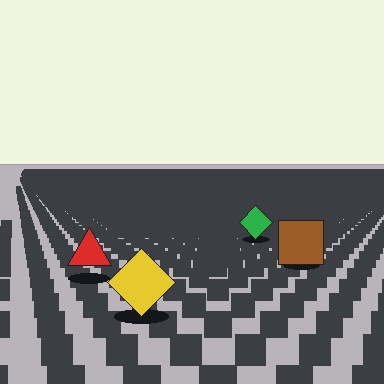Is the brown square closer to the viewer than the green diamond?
Yes. The brown square is closer — you can tell from the texture gradient: the ground texture is coarser near it.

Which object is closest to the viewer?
The yellow diamond is closest. The texture marks near it are larger and more spread out.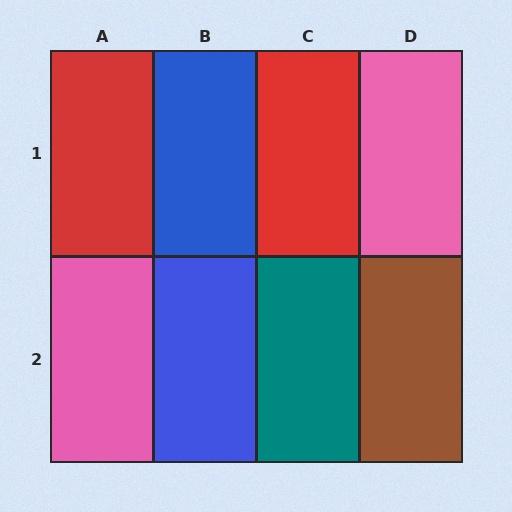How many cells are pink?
2 cells are pink.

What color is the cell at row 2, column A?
Pink.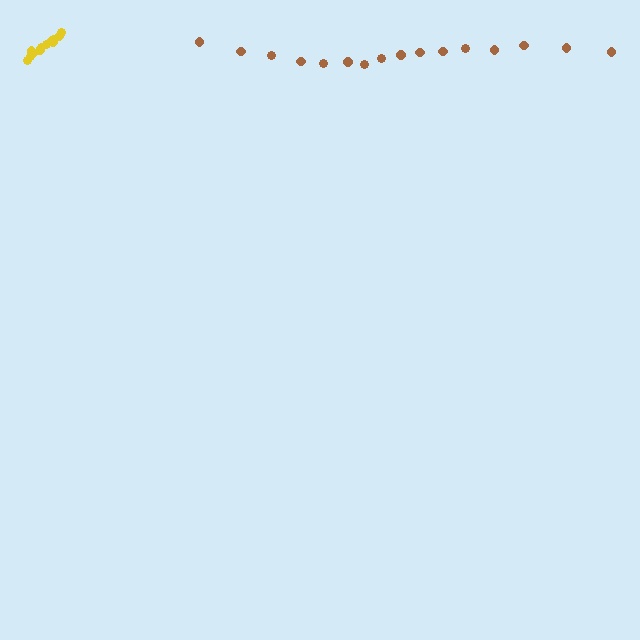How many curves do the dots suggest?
There are 2 distinct paths.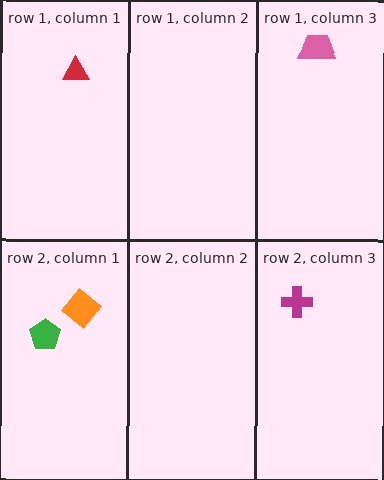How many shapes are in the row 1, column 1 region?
1.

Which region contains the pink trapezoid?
The row 1, column 3 region.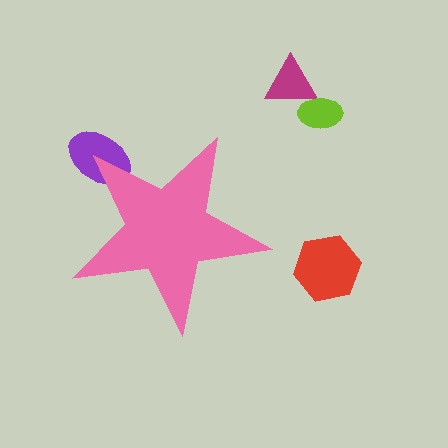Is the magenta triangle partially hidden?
No, the magenta triangle is fully visible.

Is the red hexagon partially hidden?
No, the red hexagon is fully visible.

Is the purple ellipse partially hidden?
Yes, the purple ellipse is partially hidden behind the pink star.